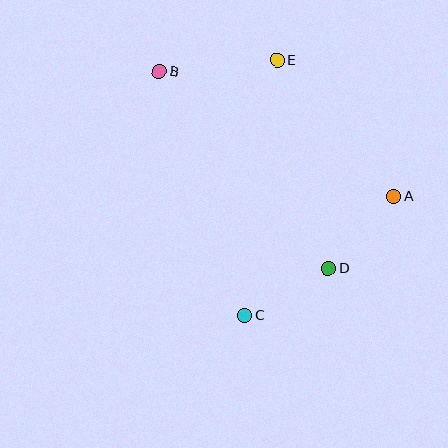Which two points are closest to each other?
Points C and D are closest to each other.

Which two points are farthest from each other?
Points A and B are farthest from each other.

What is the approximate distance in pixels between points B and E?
The distance between B and E is approximately 118 pixels.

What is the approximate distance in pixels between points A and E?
The distance between A and E is approximately 180 pixels.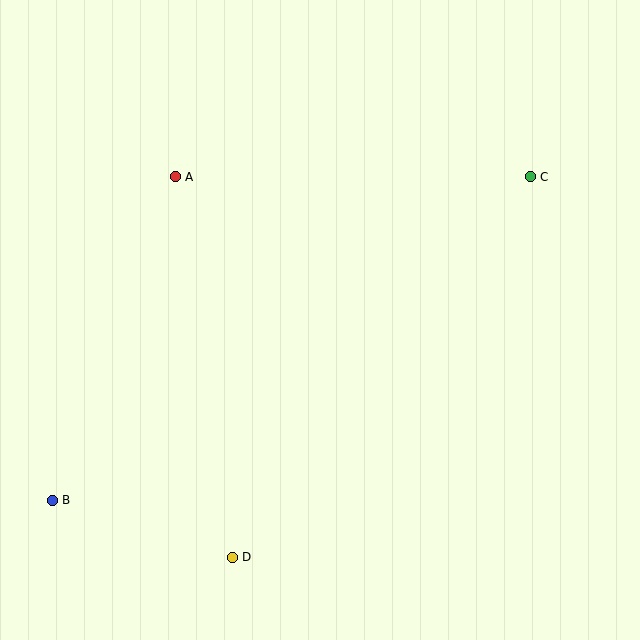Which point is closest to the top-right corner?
Point C is closest to the top-right corner.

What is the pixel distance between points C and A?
The distance between C and A is 355 pixels.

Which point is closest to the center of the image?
Point A at (175, 177) is closest to the center.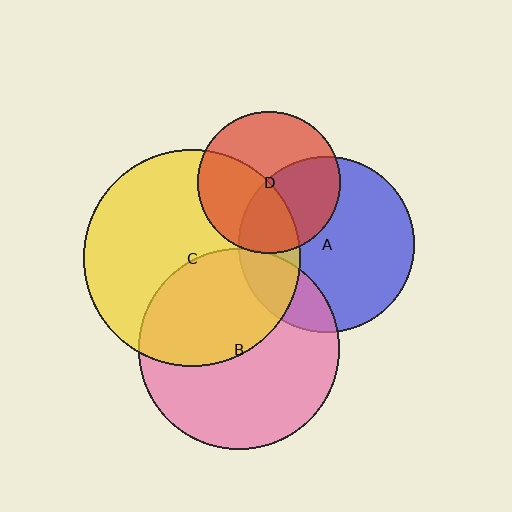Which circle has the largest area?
Circle C (yellow).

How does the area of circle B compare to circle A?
Approximately 1.3 times.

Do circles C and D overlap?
Yes.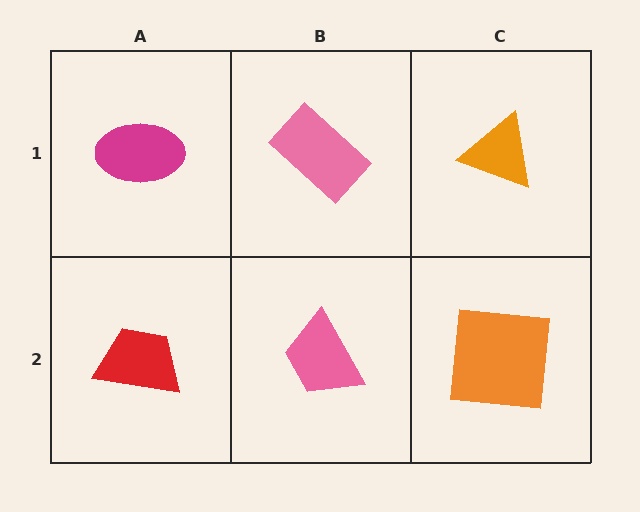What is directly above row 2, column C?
An orange triangle.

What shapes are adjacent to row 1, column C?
An orange square (row 2, column C), a pink rectangle (row 1, column B).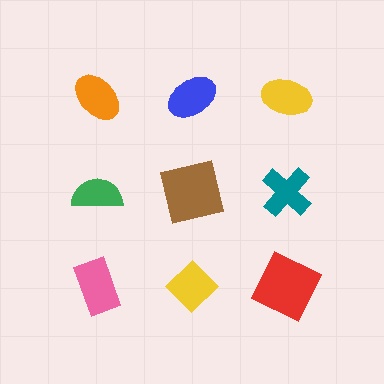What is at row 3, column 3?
A red square.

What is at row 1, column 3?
A yellow ellipse.